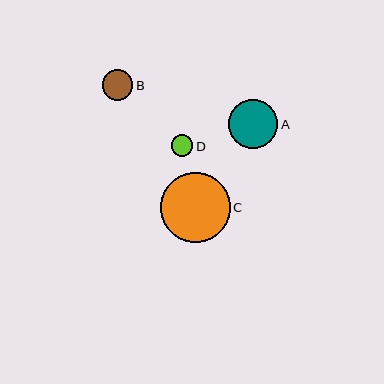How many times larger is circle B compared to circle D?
Circle B is approximately 1.5 times the size of circle D.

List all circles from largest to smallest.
From largest to smallest: C, A, B, D.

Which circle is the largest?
Circle C is the largest with a size of approximately 70 pixels.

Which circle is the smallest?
Circle D is the smallest with a size of approximately 21 pixels.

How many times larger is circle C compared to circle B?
Circle C is approximately 2.3 times the size of circle B.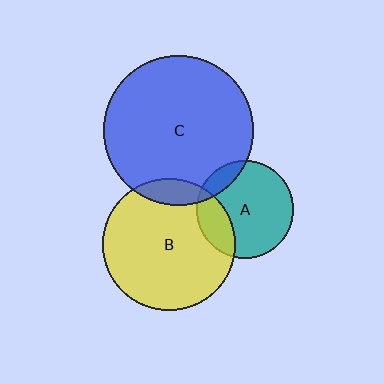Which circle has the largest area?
Circle C (blue).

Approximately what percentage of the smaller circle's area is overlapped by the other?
Approximately 15%.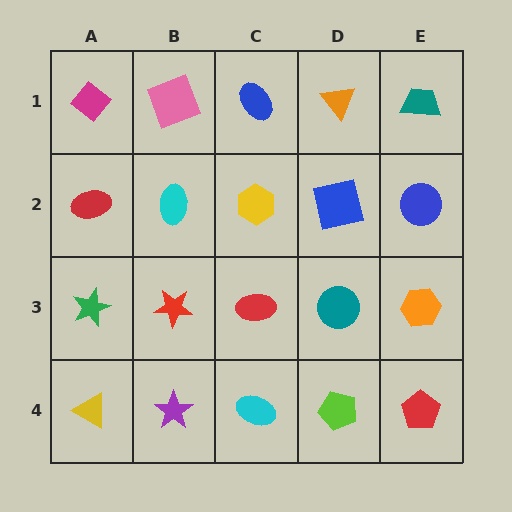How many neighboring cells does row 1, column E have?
2.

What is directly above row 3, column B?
A cyan ellipse.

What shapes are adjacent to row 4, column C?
A red ellipse (row 3, column C), a purple star (row 4, column B), a lime pentagon (row 4, column D).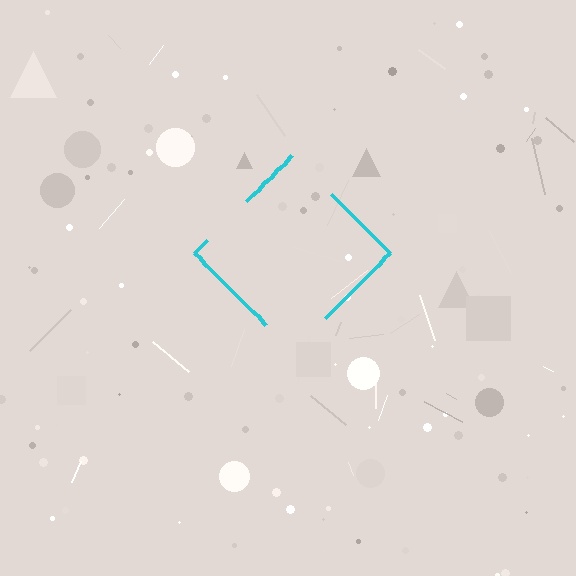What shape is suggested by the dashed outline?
The dashed outline suggests a diamond.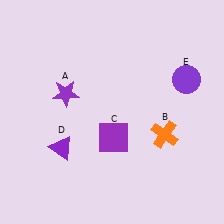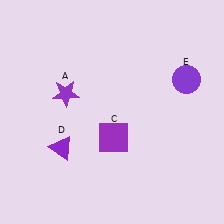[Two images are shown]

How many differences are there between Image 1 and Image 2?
There is 1 difference between the two images.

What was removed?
The orange cross (B) was removed in Image 2.